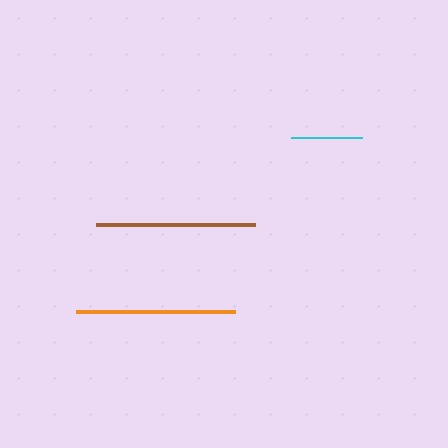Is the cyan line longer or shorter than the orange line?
The orange line is longer than the cyan line.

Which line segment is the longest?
The orange line is the longest at approximately 160 pixels.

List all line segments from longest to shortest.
From longest to shortest: orange, brown, cyan.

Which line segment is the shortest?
The cyan line is the shortest at approximately 71 pixels.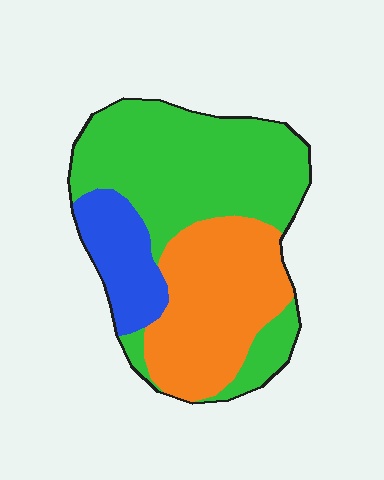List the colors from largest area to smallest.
From largest to smallest: green, orange, blue.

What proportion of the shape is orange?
Orange covers 34% of the shape.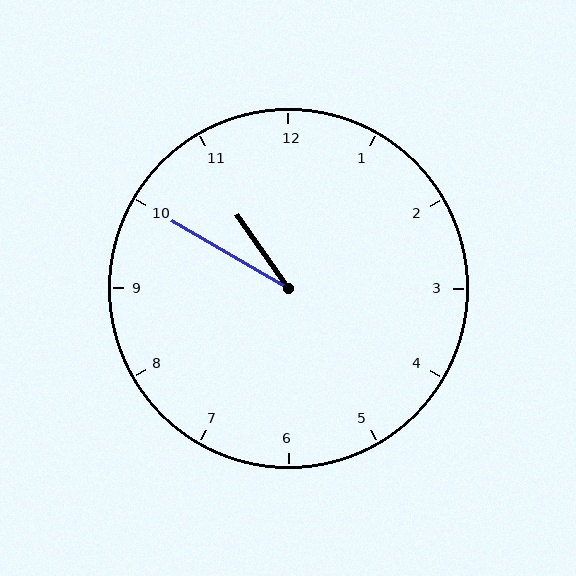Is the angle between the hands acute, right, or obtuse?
It is acute.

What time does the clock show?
10:50.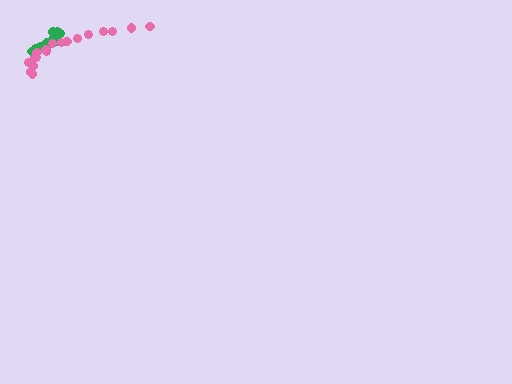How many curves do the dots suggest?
There are 2 distinct paths.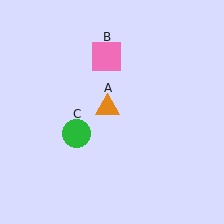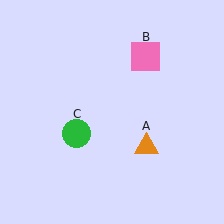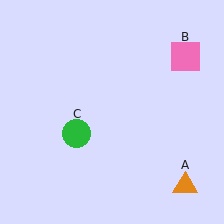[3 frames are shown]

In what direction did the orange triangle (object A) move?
The orange triangle (object A) moved down and to the right.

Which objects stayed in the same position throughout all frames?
Green circle (object C) remained stationary.